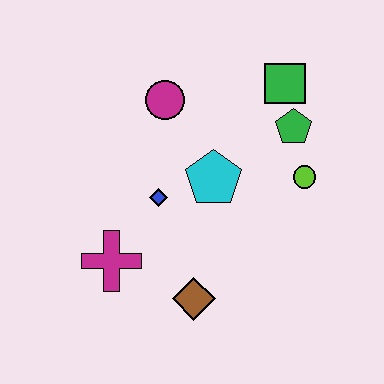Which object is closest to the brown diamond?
The magenta cross is closest to the brown diamond.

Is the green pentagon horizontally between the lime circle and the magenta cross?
Yes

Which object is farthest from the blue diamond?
The green square is farthest from the blue diamond.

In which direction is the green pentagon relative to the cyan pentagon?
The green pentagon is to the right of the cyan pentagon.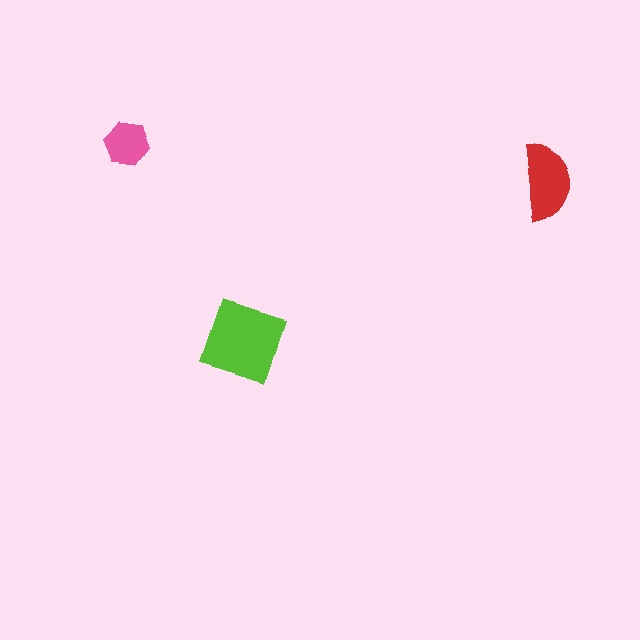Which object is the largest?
The lime diamond.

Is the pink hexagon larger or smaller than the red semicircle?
Smaller.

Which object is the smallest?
The pink hexagon.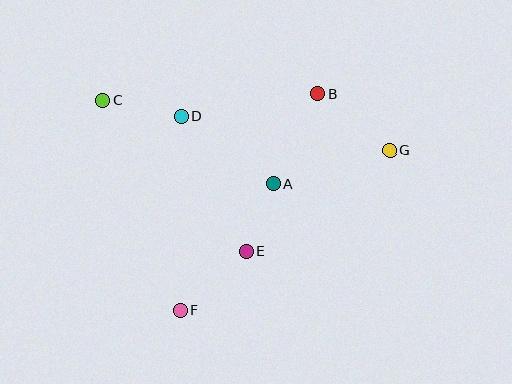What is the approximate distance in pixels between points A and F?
The distance between A and F is approximately 157 pixels.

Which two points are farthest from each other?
Points C and G are farthest from each other.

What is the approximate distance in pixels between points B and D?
The distance between B and D is approximately 138 pixels.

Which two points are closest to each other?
Points A and E are closest to each other.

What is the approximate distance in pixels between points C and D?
The distance between C and D is approximately 80 pixels.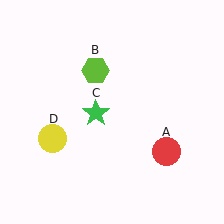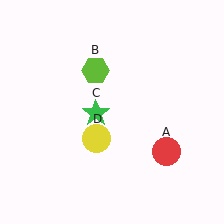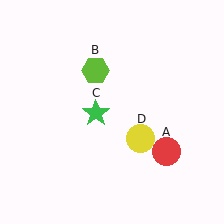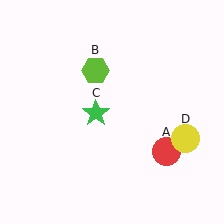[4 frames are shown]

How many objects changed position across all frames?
1 object changed position: yellow circle (object D).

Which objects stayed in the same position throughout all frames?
Red circle (object A) and lime hexagon (object B) and green star (object C) remained stationary.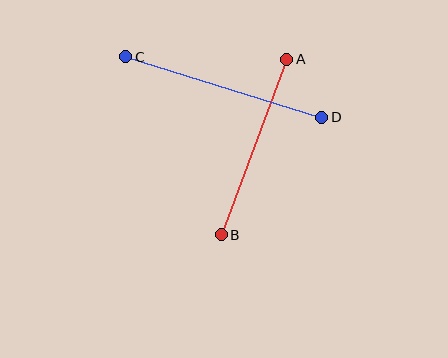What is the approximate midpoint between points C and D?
The midpoint is at approximately (224, 87) pixels.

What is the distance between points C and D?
The distance is approximately 205 pixels.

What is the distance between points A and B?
The distance is approximately 187 pixels.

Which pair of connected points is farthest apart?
Points C and D are farthest apart.